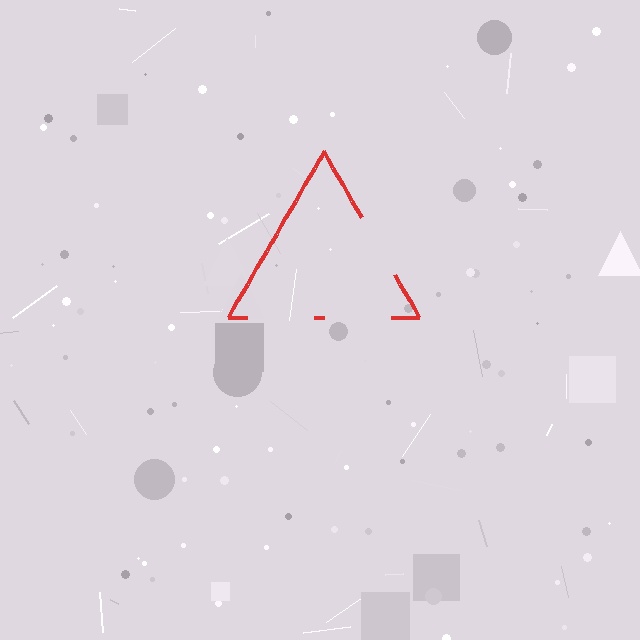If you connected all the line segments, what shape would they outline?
They would outline a triangle.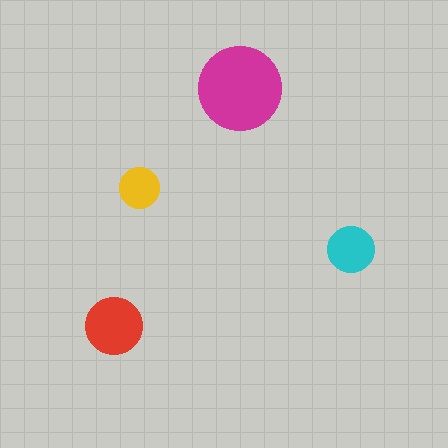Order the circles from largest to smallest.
the magenta one, the red one, the cyan one, the yellow one.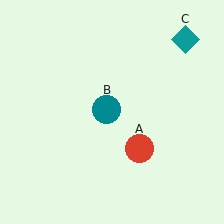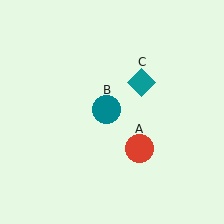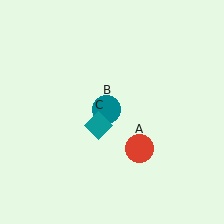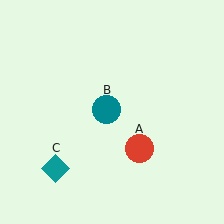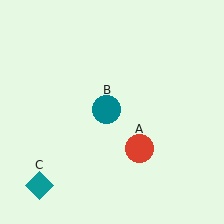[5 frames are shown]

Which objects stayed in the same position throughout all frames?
Red circle (object A) and teal circle (object B) remained stationary.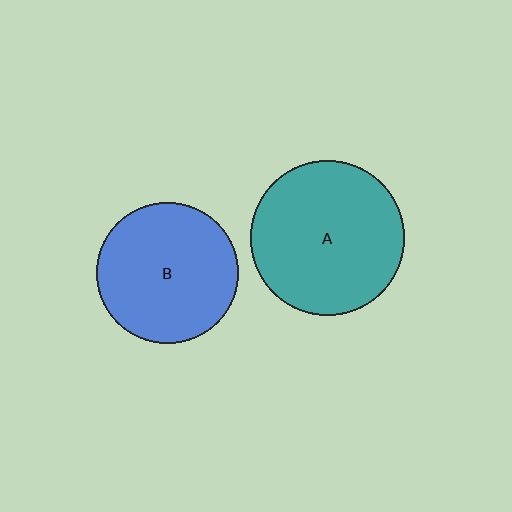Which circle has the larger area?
Circle A (teal).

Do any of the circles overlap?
No, none of the circles overlap.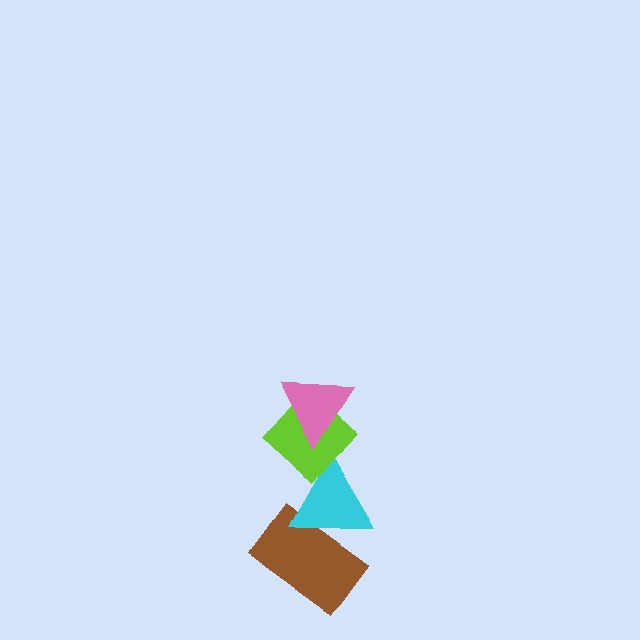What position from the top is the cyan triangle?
The cyan triangle is 3rd from the top.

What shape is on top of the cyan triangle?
The lime diamond is on top of the cyan triangle.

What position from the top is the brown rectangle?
The brown rectangle is 4th from the top.